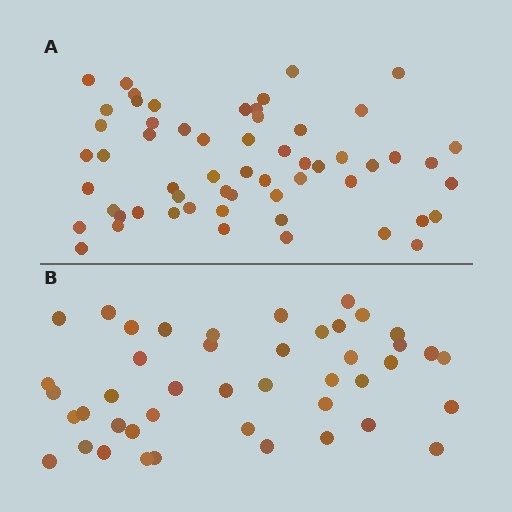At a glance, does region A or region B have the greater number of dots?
Region A (the top region) has more dots.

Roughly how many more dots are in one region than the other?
Region A has approximately 15 more dots than region B.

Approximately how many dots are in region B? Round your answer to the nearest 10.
About 40 dots. (The exact count is 44, which rounds to 40.)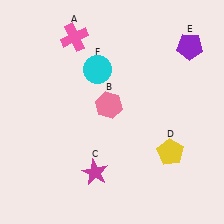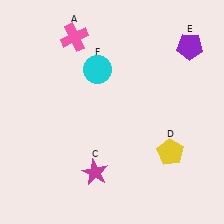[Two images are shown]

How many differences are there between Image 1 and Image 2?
There is 1 difference between the two images.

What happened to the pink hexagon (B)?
The pink hexagon (B) was removed in Image 2. It was in the top-left area of Image 1.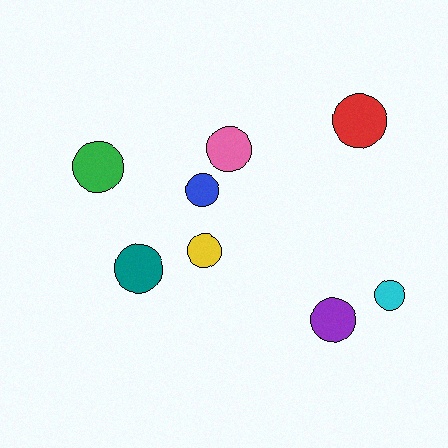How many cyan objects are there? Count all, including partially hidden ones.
There is 1 cyan object.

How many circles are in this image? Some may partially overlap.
There are 8 circles.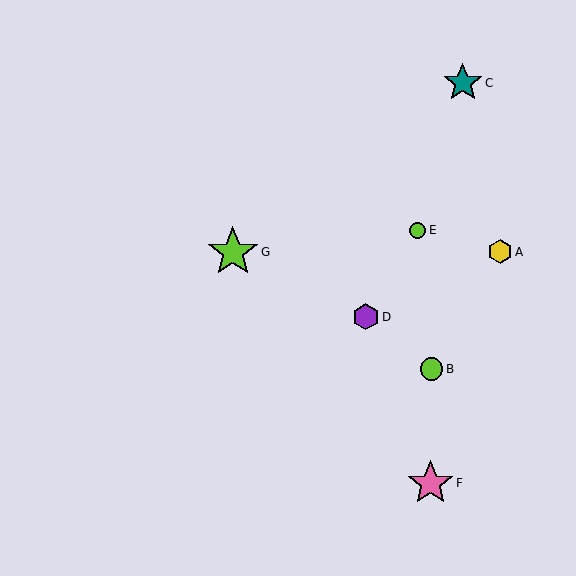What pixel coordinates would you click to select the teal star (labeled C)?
Click at (463, 83) to select the teal star C.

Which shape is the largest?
The lime star (labeled G) is the largest.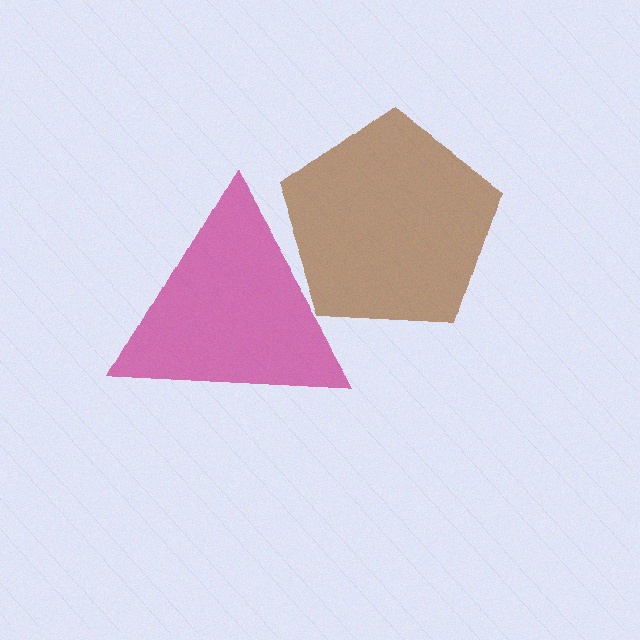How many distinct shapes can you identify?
There are 2 distinct shapes: a brown pentagon, a magenta triangle.